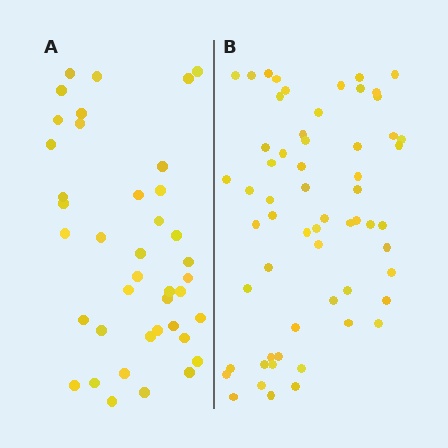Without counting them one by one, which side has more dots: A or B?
Region B (the right region) has more dots.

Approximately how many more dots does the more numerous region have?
Region B has approximately 20 more dots than region A.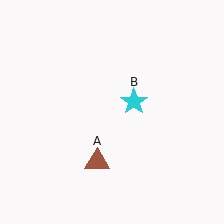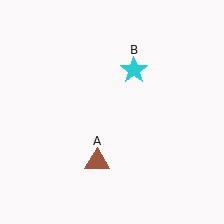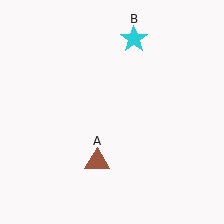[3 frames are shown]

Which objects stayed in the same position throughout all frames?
Brown triangle (object A) remained stationary.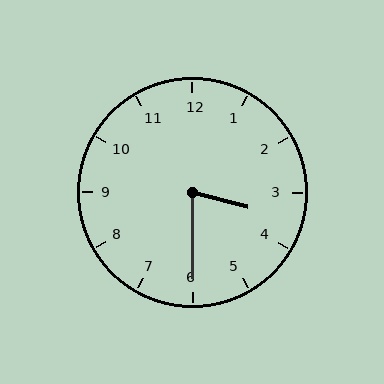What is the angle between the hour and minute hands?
Approximately 75 degrees.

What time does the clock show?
3:30.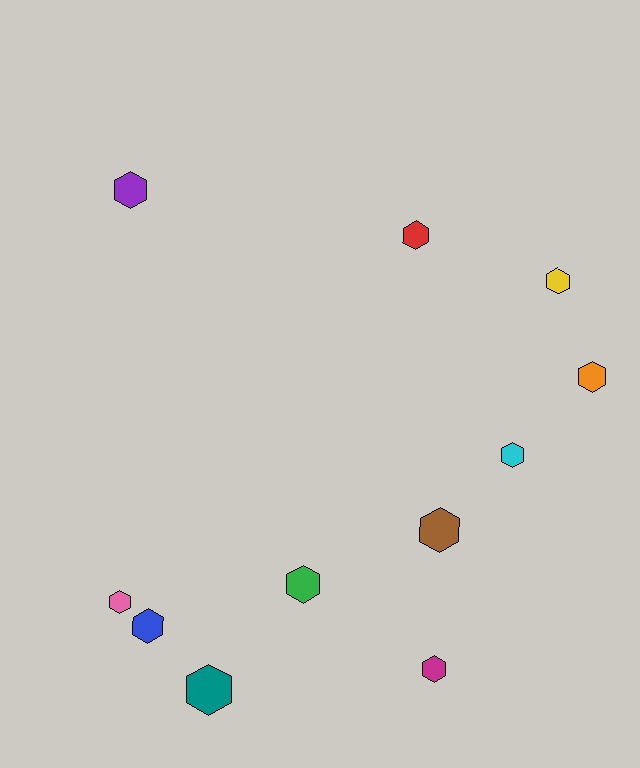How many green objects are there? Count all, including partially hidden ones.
There is 1 green object.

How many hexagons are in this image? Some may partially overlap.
There are 11 hexagons.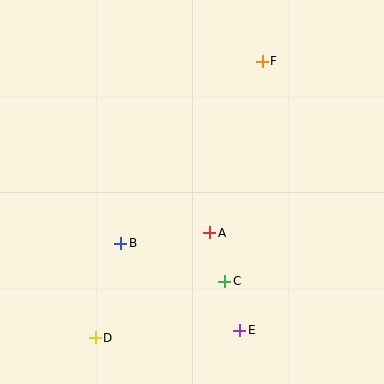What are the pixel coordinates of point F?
Point F is at (262, 61).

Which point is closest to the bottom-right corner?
Point E is closest to the bottom-right corner.